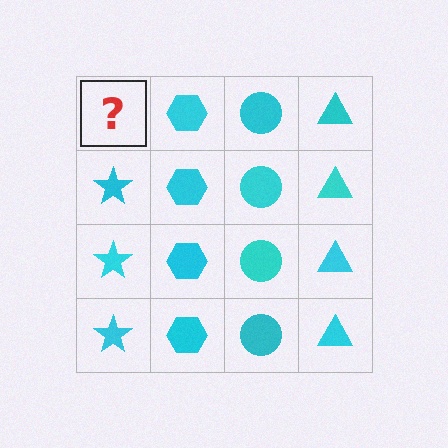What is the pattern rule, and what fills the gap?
The rule is that each column has a consistent shape. The gap should be filled with a cyan star.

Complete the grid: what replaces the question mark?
The question mark should be replaced with a cyan star.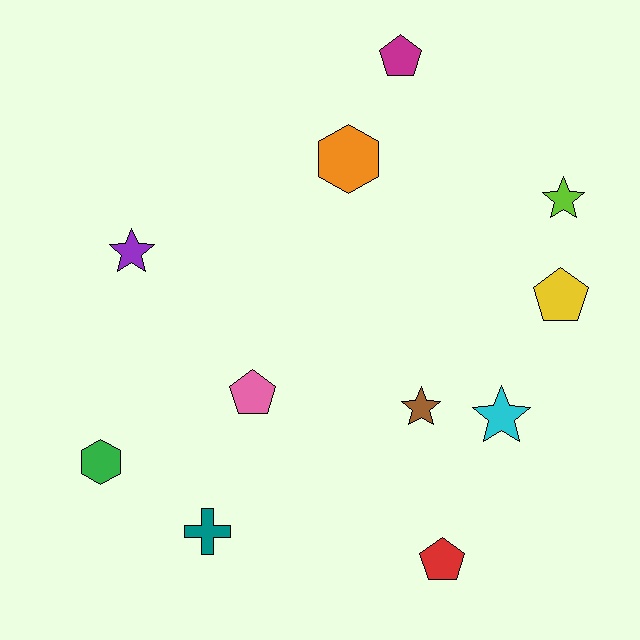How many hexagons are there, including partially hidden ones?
There are 2 hexagons.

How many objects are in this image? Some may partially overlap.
There are 11 objects.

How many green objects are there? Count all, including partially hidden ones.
There is 1 green object.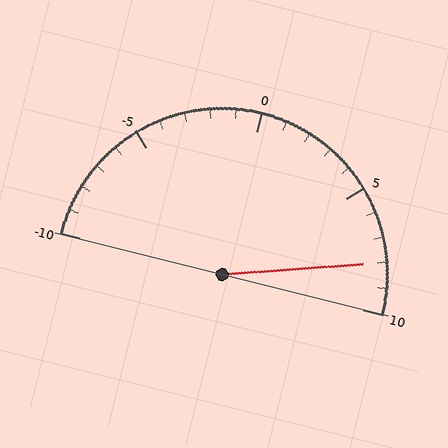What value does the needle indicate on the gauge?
The needle indicates approximately 8.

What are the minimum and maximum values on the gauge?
The gauge ranges from -10 to 10.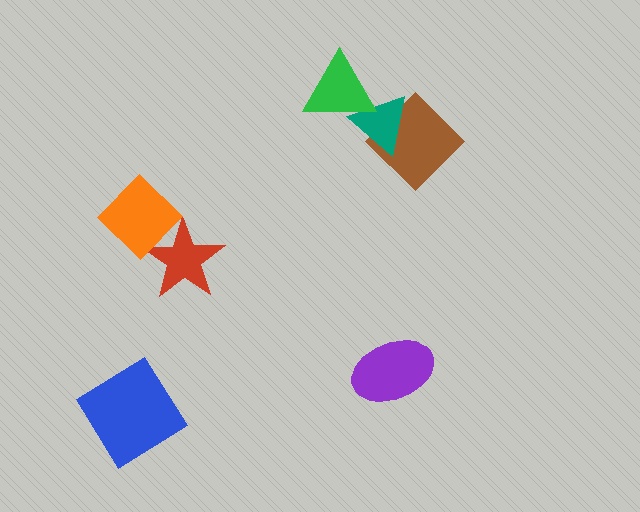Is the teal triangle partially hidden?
Yes, it is partially covered by another shape.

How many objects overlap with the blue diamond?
0 objects overlap with the blue diamond.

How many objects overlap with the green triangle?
1 object overlaps with the green triangle.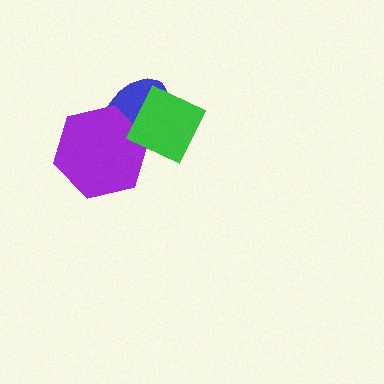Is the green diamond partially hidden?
No, no other shape covers it.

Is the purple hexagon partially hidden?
Yes, it is partially covered by another shape.